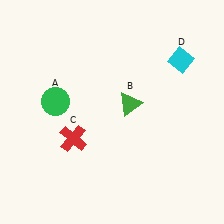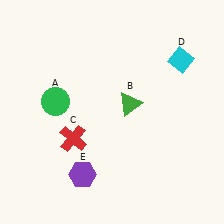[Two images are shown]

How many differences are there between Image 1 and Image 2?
There is 1 difference between the two images.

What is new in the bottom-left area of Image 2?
A purple hexagon (E) was added in the bottom-left area of Image 2.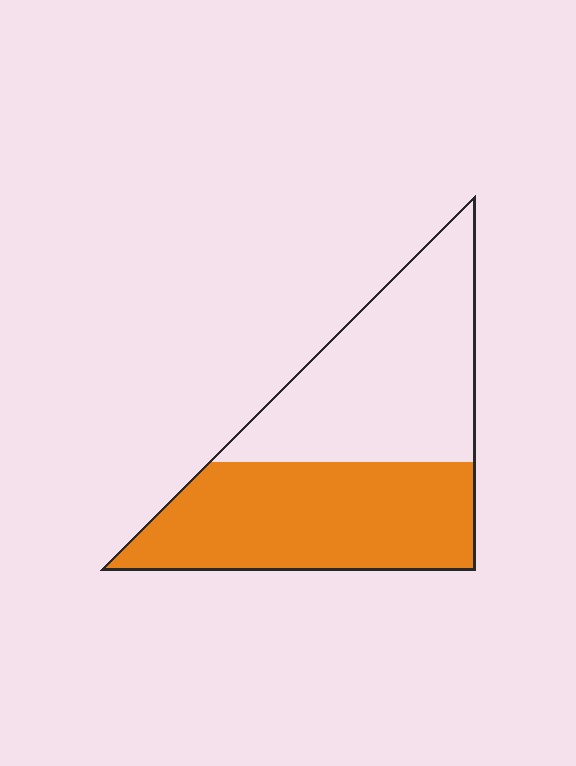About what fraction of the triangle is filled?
About one half (1/2).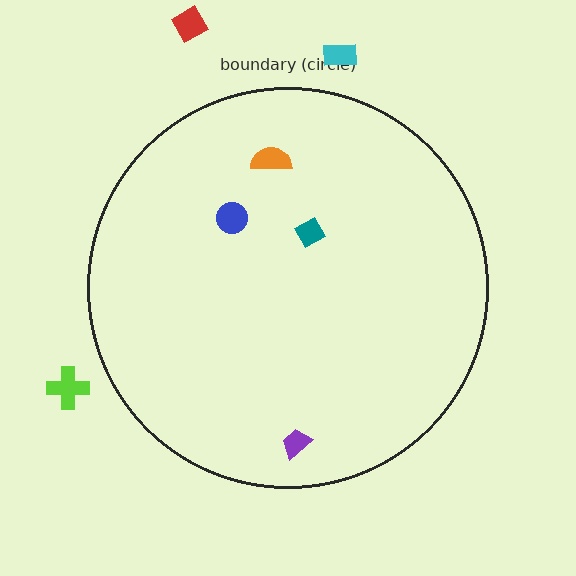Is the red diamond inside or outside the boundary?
Outside.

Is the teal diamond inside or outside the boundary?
Inside.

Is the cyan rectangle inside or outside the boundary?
Outside.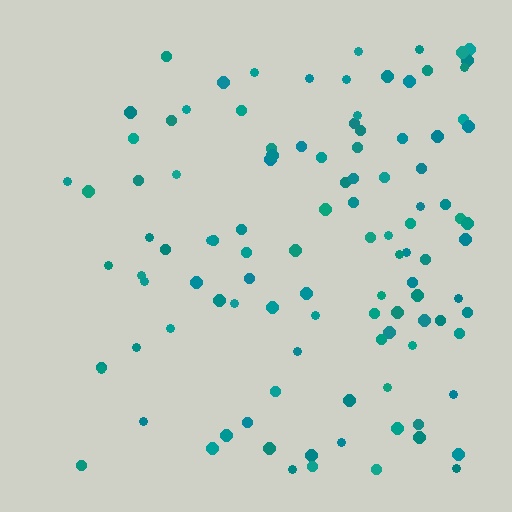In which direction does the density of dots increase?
From left to right, with the right side densest.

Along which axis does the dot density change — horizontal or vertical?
Horizontal.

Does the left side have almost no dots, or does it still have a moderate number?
Still a moderate number, just noticeably fewer than the right.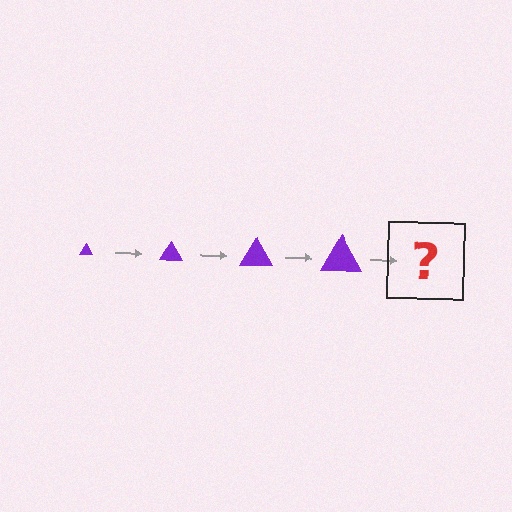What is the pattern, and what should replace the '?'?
The pattern is that the triangle gets progressively larger each step. The '?' should be a purple triangle, larger than the previous one.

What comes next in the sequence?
The next element should be a purple triangle, larger than the previous one.